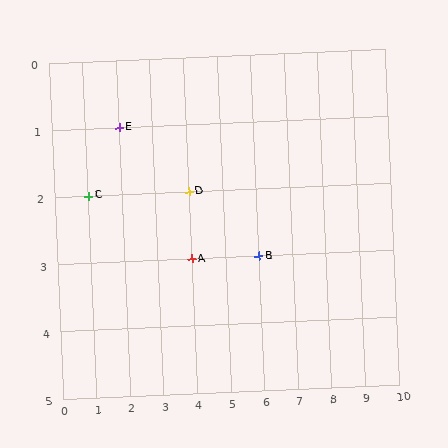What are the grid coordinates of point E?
Point E is at grid coordinates (2, 1).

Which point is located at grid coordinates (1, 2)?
Point C is at (1, 2).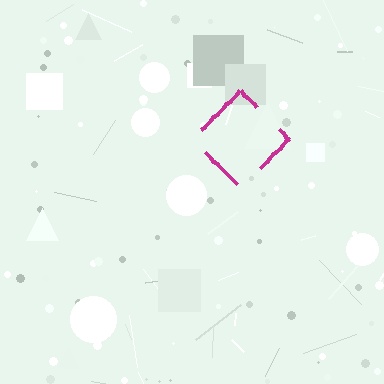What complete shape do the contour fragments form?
The contour fragments form a diamond.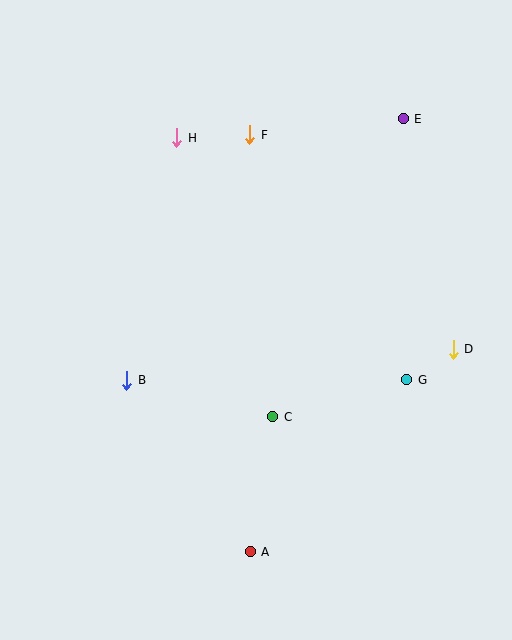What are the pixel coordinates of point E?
Point E is at (403, 119).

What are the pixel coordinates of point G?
Point G is at (407, 380).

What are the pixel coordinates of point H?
Point H is at (177, 138).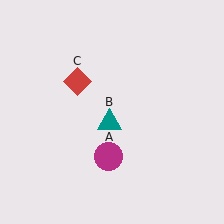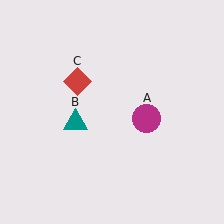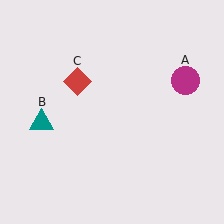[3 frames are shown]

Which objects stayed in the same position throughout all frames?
Red diamond (object C) remained stationary.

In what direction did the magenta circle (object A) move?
The magenta circle (object A) moved up and to the right.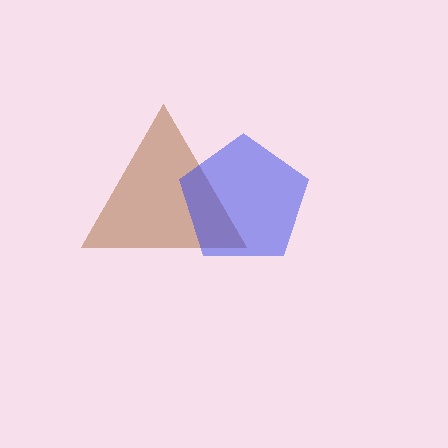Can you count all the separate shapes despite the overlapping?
Yes, there are 2 separate shapes.